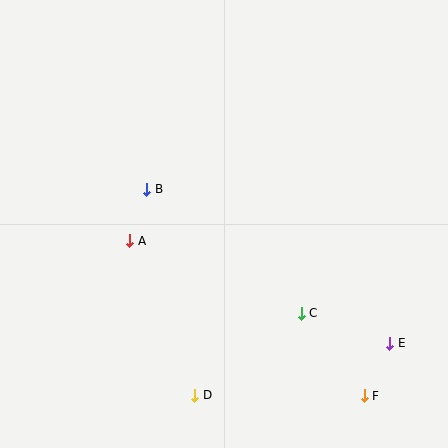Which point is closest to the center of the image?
Point B at (147, 189) is closest to the center.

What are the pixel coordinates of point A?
Point A is at (130, 241).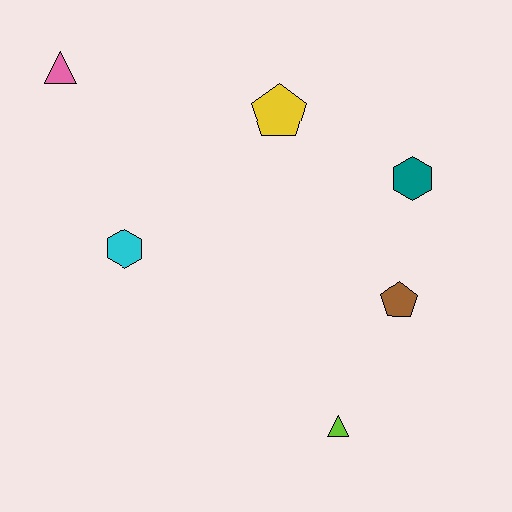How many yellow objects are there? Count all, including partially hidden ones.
There is 1 yellow object.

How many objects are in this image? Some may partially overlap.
There are 6 objects.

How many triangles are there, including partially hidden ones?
There are 2 triangles.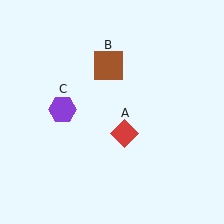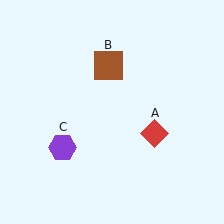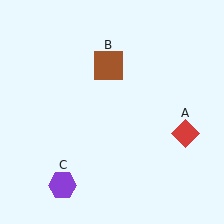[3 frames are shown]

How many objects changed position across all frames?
2 objects changed position: red diamond (object A), purple hexagon (object C).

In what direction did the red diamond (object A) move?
The red diamond (object A) moved right.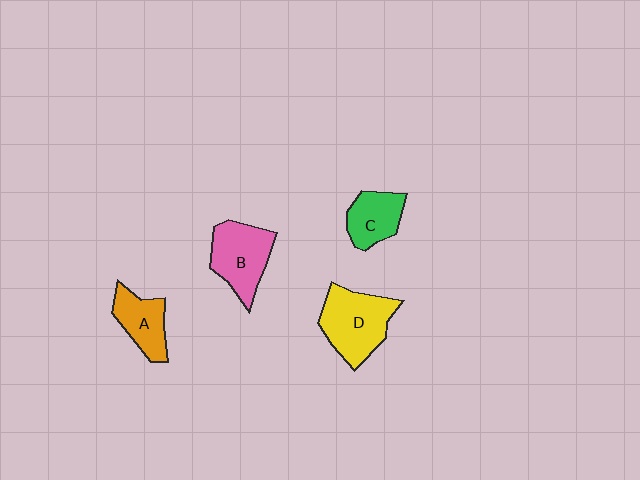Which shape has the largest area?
Shape D (yellow).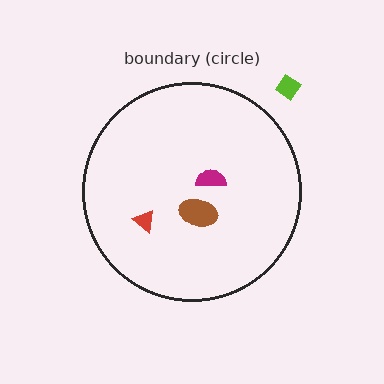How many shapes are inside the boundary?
3 inside, 1 outside.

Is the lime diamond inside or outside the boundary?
Outside.